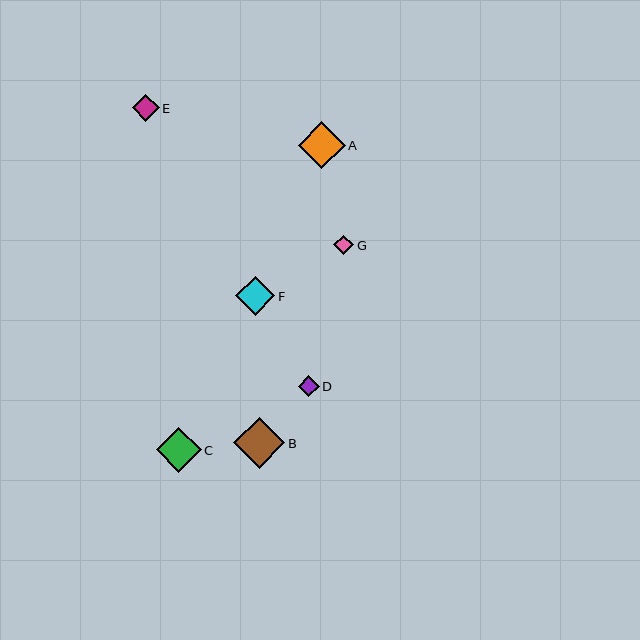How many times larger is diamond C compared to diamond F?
Diamond C is approximately 1.1 times the size of diamond F.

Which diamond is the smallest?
Diamond G is the smallest with a size of approximately 20 pixels.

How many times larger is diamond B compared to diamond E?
Diamond B is approximately 1.9 times the size of diamond E.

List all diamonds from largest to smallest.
From largest to smallest: B, A, C, F, E, D, G.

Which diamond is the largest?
Diamond B is the largest with a size of approximately 51 pixels.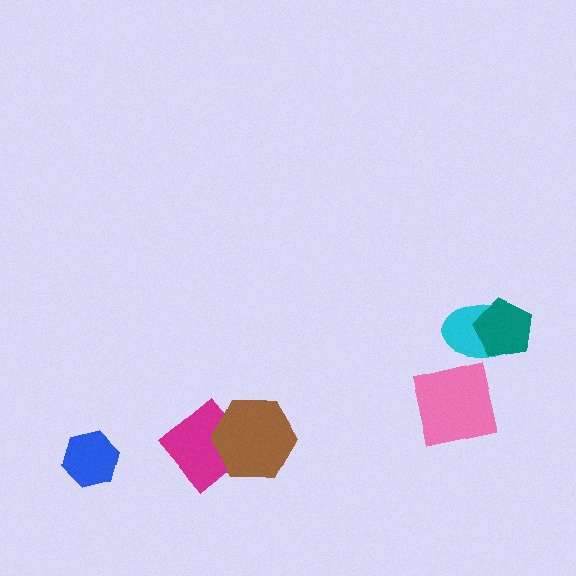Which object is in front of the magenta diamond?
The brown hexagon is in front of the magenta diamond.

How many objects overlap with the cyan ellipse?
1 object overlaps with the cyan ellipse.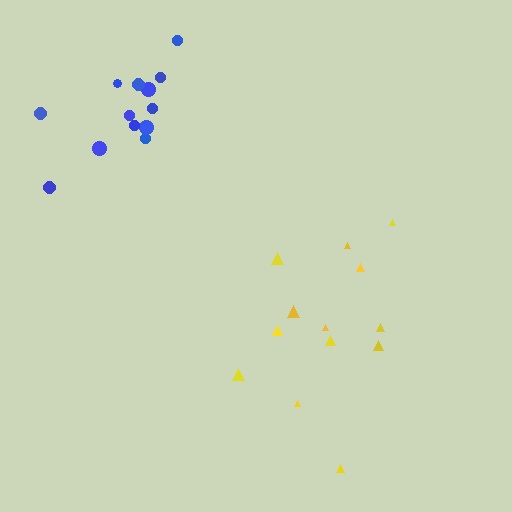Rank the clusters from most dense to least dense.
blue, yellow.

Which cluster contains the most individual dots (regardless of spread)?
Yellow (13).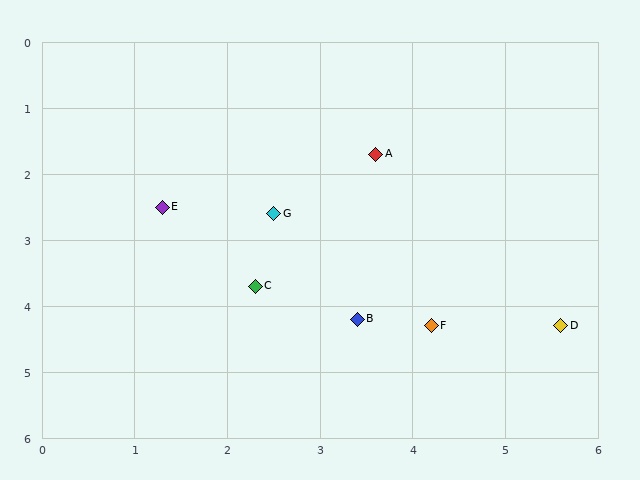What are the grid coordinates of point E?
Point E is at approximately (1.3, 2.5).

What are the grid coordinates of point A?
Point A is at approximately (3.6, 1.7).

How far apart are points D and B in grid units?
Points D and B are about 2.2 grid units apart.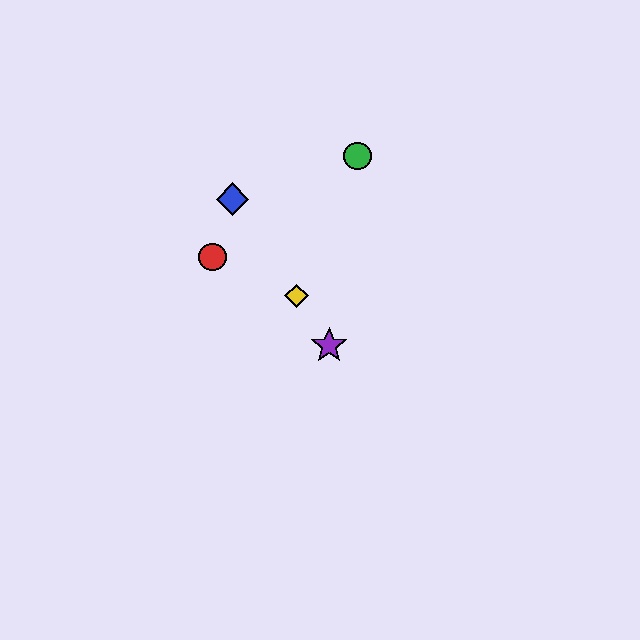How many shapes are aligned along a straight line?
3 shapes (the blue diamond, the yellow diamond, the purple star) are aligned along a straight line.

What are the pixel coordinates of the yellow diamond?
The yellow diamond is at (296, 296).